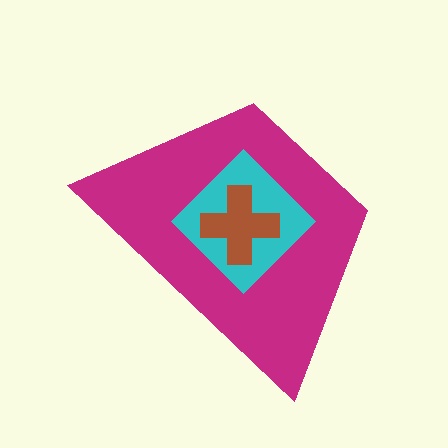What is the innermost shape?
The brown cross.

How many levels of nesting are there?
3.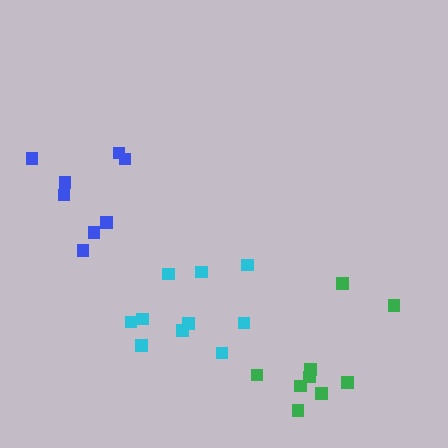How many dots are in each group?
Group 1: 8 dots, Group 2: 10 dots, Group 3: 9 dots (27 total).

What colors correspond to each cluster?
The clusters are colored: blue, cyan, green.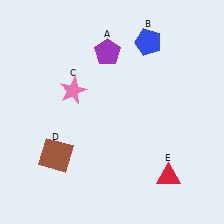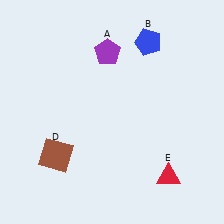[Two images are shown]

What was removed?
The pink star (C) was removed in Image 2.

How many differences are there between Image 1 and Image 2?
There is 1 difference between the two images.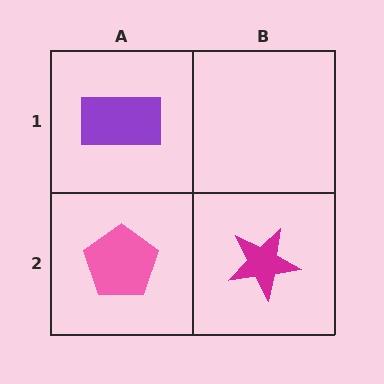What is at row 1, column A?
A purple rectangle.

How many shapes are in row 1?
1 shape.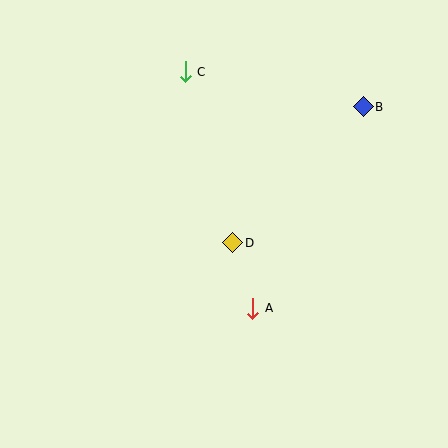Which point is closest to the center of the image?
Point D at (233, 243) is closest to the center.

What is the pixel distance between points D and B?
The distance between D and B is 189 pixels.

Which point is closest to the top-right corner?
Point B is closest to the top-right corner.